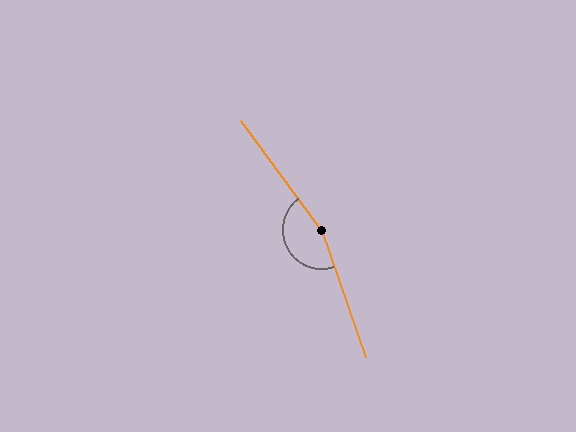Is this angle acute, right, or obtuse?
It is obtuse.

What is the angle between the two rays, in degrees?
Approximately 162 degrees.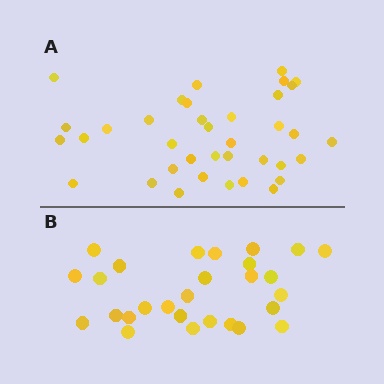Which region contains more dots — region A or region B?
Region A (the top region) has more dots.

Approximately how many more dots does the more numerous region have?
Region A has roughly 8 or so more dots than region B.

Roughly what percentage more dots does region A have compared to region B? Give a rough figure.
About 30% more.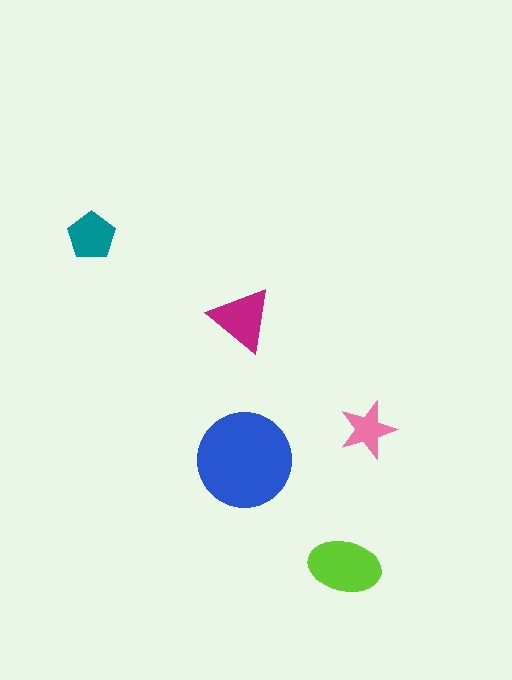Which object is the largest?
The blue circle.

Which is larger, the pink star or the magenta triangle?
The magenta triangle.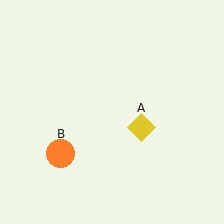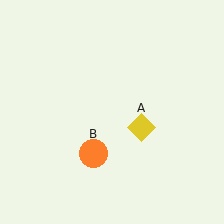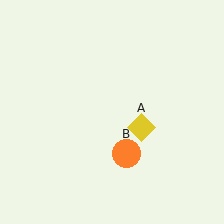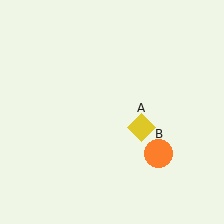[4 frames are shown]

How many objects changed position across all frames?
1 object changed position: orange circle (object B).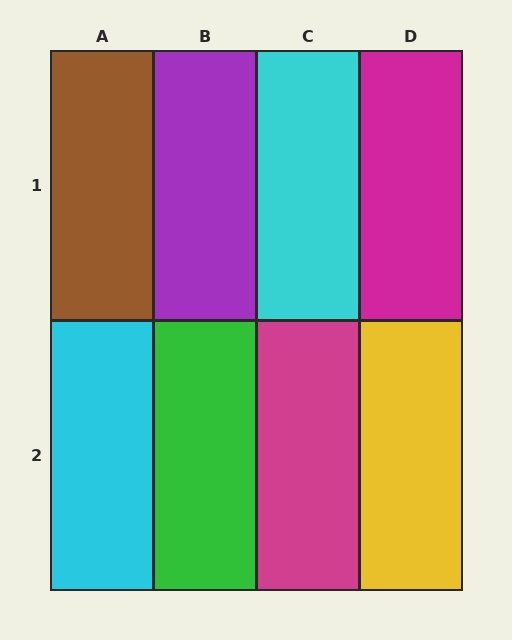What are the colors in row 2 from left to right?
Cyan, green, magenta, yellow.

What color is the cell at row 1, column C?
Cyan.